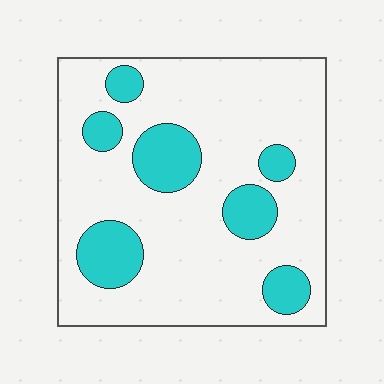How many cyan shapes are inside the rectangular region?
7.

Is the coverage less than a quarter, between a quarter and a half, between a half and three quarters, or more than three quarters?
Less than a quarter.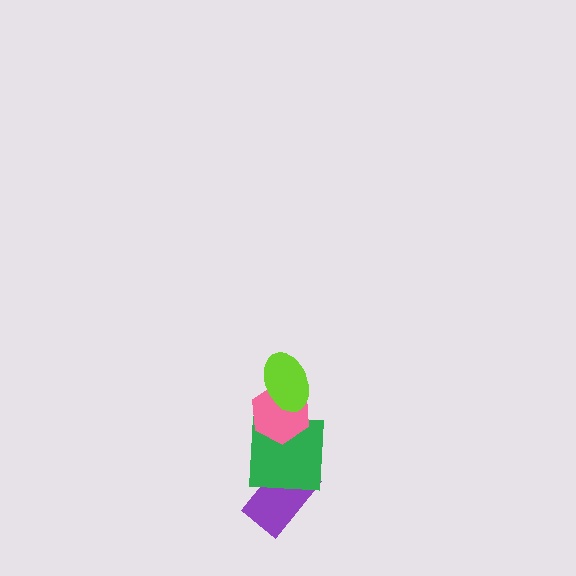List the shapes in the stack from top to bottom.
From top to bottom: the lime ellipse, the pink hexagon, the green square, the purple rectangle.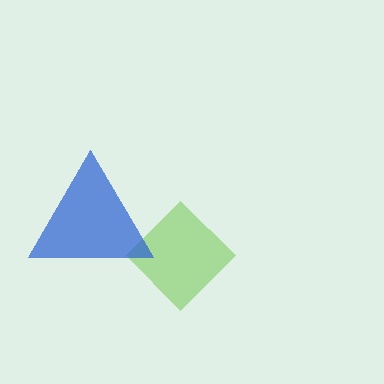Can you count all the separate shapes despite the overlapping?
Yes, there are 2 separate shapes.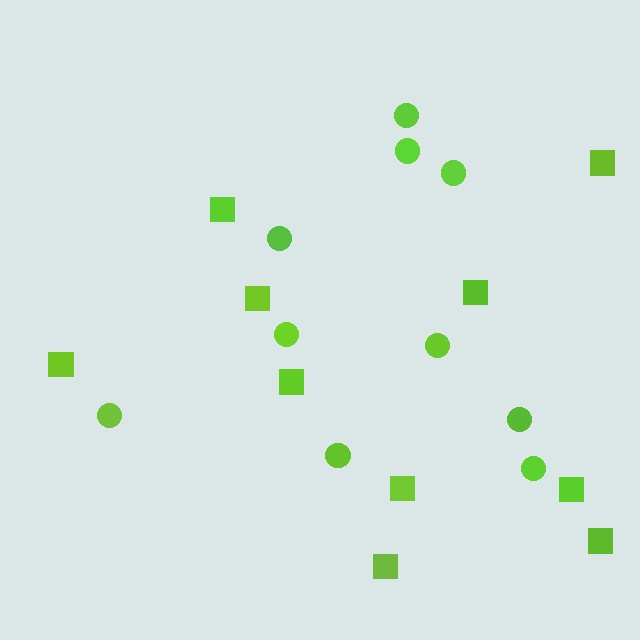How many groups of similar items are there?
There are 2 groups: one group of circles (10) and one group of squares (10).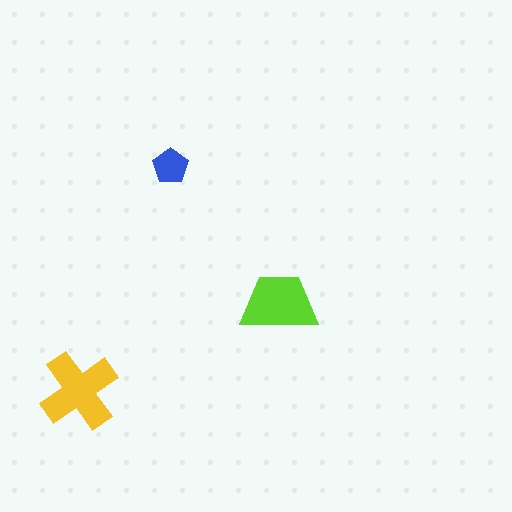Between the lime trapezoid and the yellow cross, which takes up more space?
The yellow cross.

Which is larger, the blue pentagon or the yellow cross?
The yellow cross.